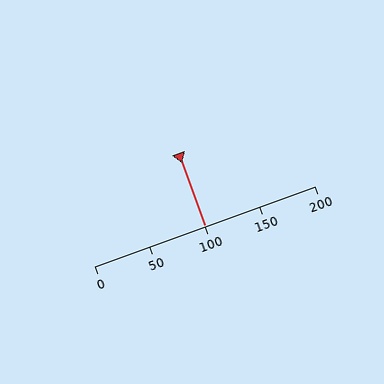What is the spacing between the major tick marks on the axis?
The major ticks are spaced 50 apart.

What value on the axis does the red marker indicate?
The marker indicates approximately 100.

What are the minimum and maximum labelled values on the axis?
The axis runs from 0 to 200.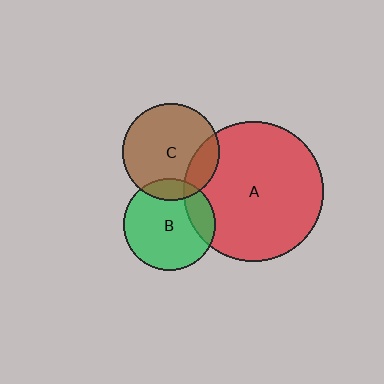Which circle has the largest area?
Circle A (red).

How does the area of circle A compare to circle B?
Approximately 2.3 times.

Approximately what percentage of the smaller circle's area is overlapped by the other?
Approximately 20%.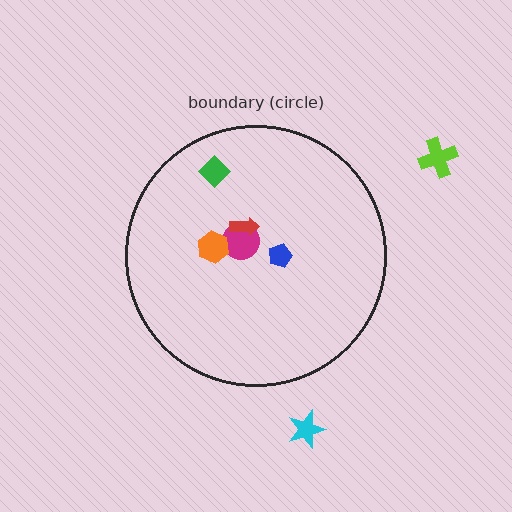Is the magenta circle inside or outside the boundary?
Inside.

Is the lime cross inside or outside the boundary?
Outside.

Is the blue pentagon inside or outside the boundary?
Inside.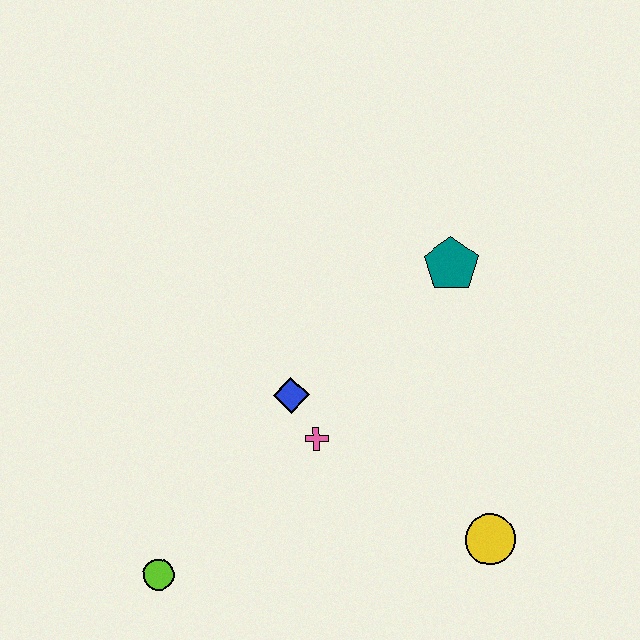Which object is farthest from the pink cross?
The teal pentagon is farthest from the pink cross.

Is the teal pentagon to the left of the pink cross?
No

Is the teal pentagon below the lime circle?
No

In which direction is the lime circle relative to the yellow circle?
The lime circle is to the left of the yellow circle.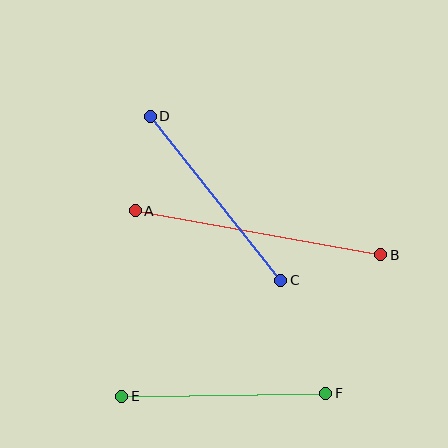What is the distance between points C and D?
The distance is approximately 210 pixels.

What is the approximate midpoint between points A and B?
The midpoint is at approximately (258, 233) pixels.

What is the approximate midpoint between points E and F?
The midpoint is at approximately (224, 395) pixels.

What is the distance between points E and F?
The distance is approximately 204 pixels.